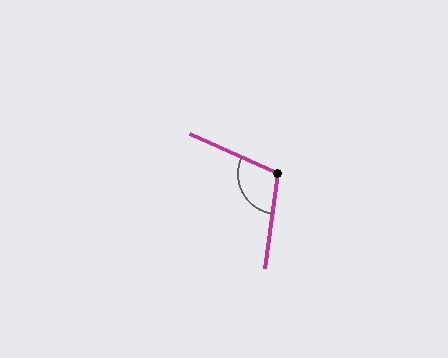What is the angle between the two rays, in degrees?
Approximately 107 degrees.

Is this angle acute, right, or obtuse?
It is obtuse.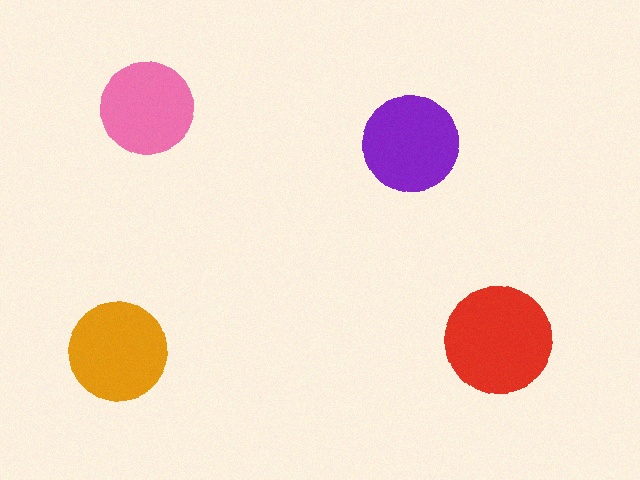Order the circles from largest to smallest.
the red one, the orange one, the purple one, the pink one.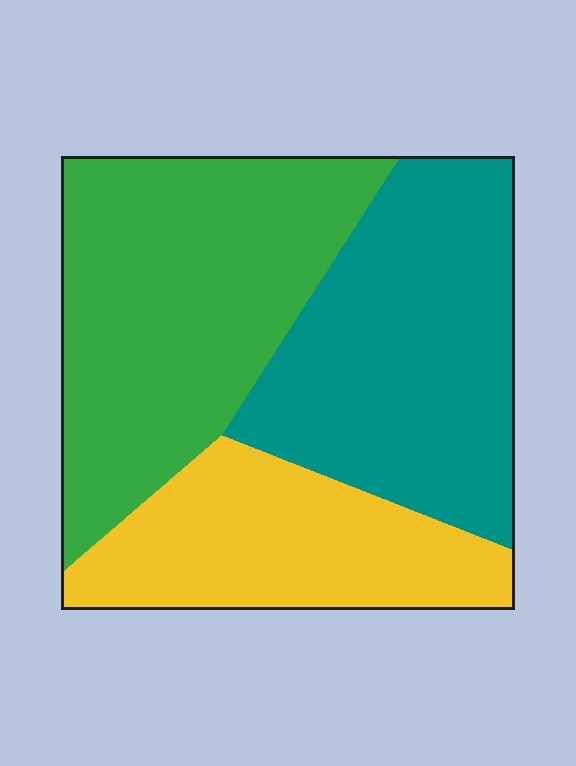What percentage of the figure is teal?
Teal covers around 35% of the figure.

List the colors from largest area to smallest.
From largest to smallest: green, teal, yellow.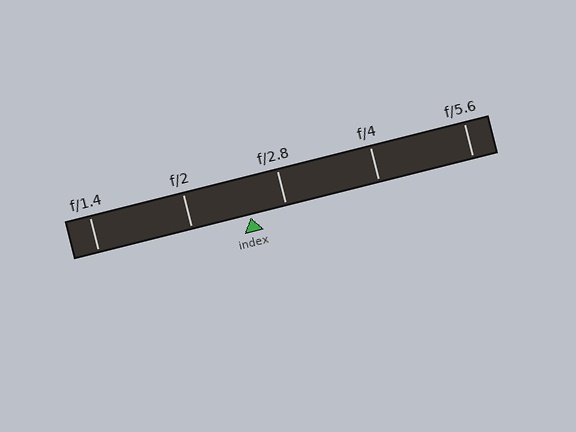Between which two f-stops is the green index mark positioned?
The index mark is between f/2 and f/2.8.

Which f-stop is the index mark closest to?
The index mark is closest to f/2.8.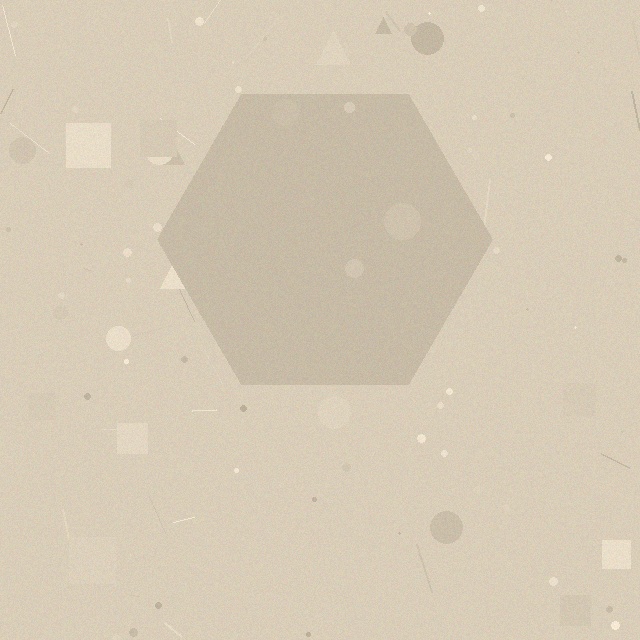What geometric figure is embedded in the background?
A hexagon is embedded in the background.